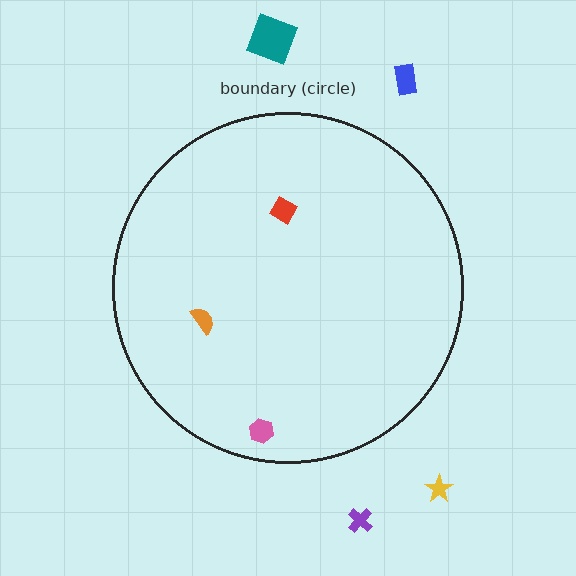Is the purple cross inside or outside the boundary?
Outside.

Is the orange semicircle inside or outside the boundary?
Inside.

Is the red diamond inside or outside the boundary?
Inside.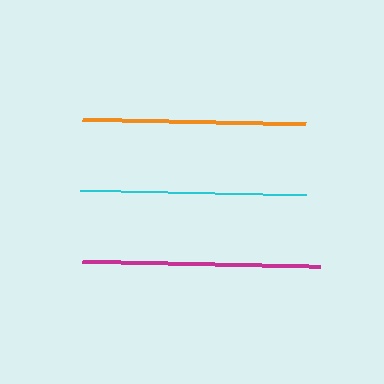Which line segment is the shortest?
The orange line is the shortest at approximately 224 pixels.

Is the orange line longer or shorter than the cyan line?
The cyan line is longer than the orange line.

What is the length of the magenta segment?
The magenta segment is approximately 237 pixels long.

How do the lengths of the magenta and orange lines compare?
The magenta and orange lines are approximately the same length.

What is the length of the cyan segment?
The cyan segment is approximately 226 pixels long.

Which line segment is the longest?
The magenta line is the longest at approximately 237 pixels.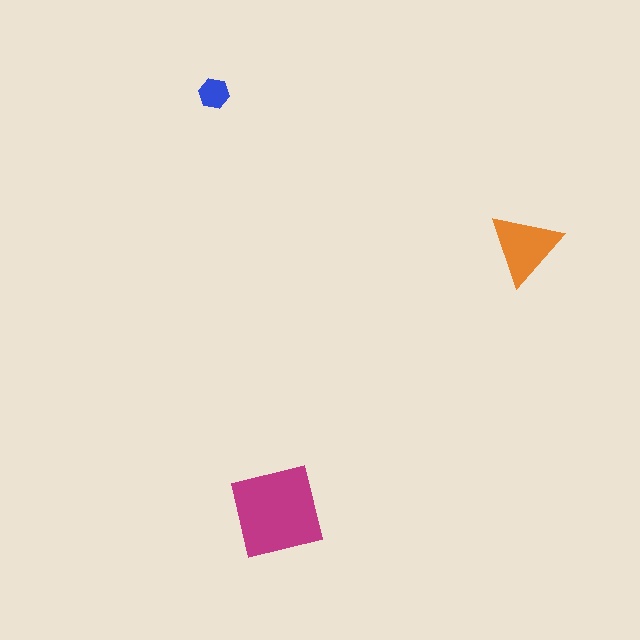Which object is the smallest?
The blue hexagon.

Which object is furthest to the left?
The blue hexagon is leftmost.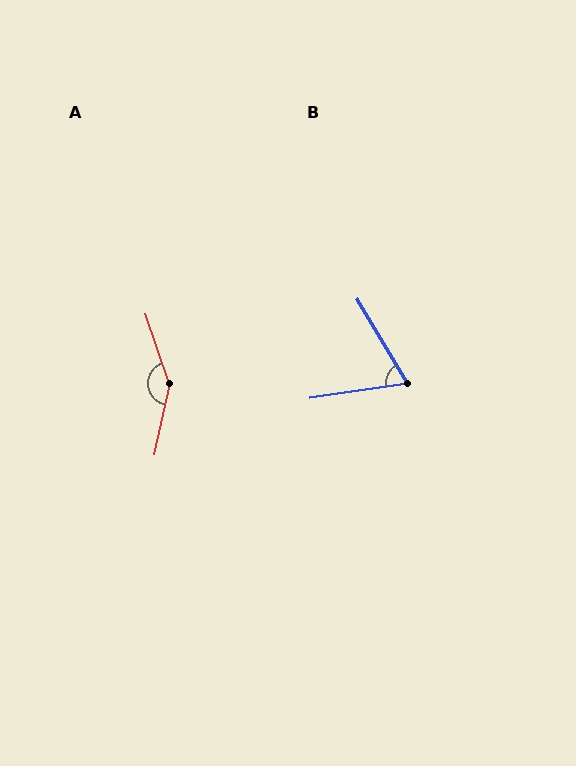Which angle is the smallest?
B, at approximately 68 degrees.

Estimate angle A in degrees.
Approximately 149 degrees.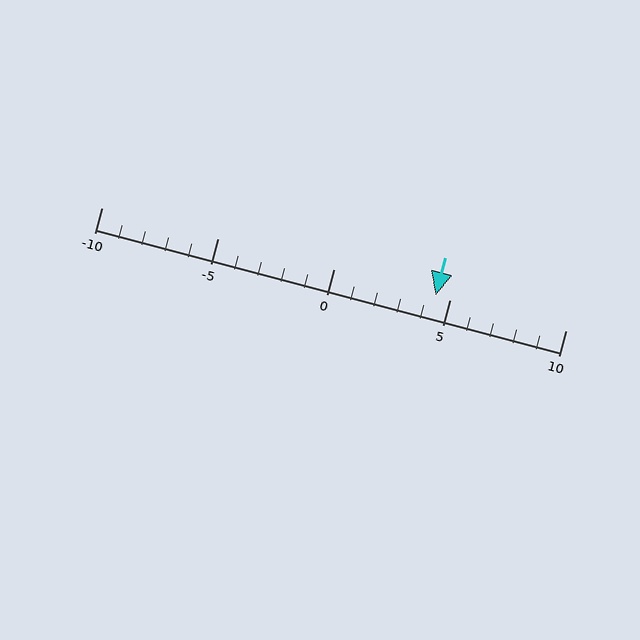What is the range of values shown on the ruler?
The ruler shows values from -10 to 10.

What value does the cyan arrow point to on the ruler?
The cyan arrow points to approximately 4.